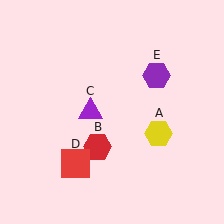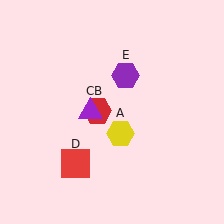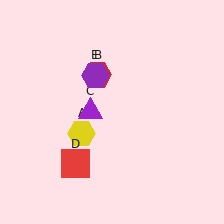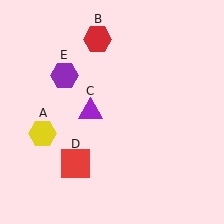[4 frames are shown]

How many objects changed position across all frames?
3 objects changed position: yellow hexagon (object A), red hexagon (object B), purple hexagon (object E).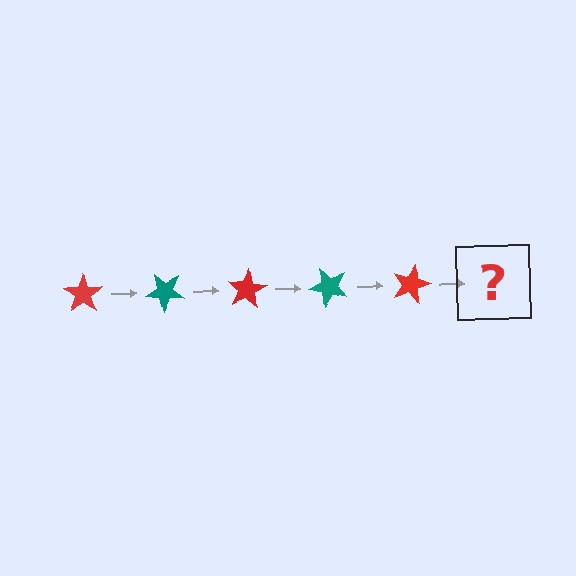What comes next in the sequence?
The next element should be a teal star, rotated 200 degrees from the start.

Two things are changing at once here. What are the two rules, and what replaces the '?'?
The two rules are that it rotates 40 degrees each step and the color cycles through red and teal. The '?' should be a teal star, rotated 200 degrees from the start.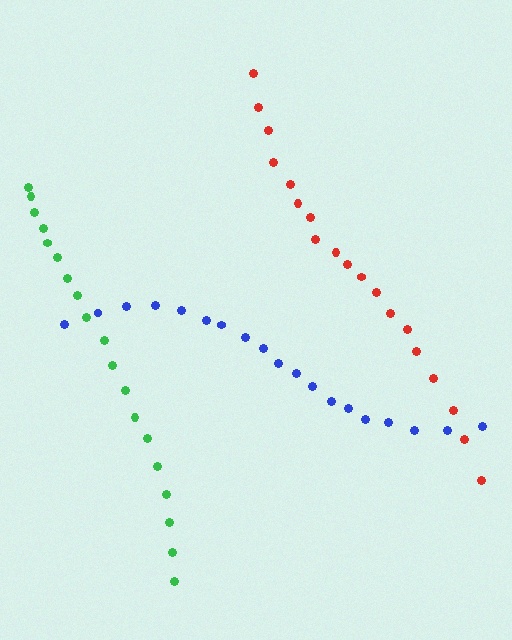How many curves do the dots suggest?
There are 3 distinct paths.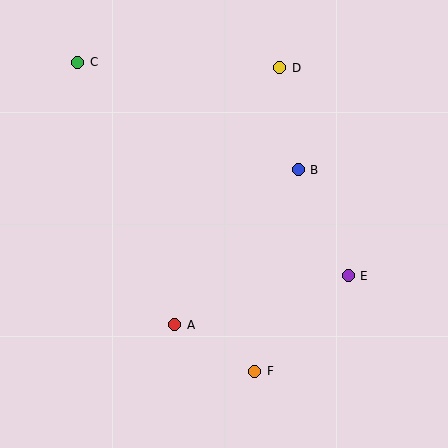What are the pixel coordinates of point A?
Point A is at (175, 325).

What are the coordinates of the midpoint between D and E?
The midpoint between D and E is at (314, 172).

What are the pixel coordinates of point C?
Point C is at (78, 62).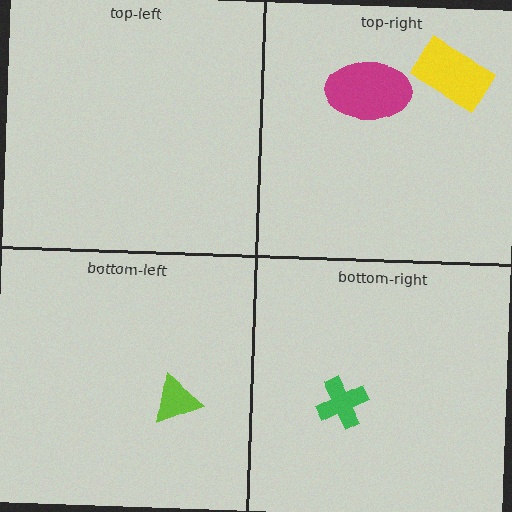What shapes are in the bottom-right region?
The green cross.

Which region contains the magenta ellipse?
The top-right region.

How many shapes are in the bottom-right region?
1.